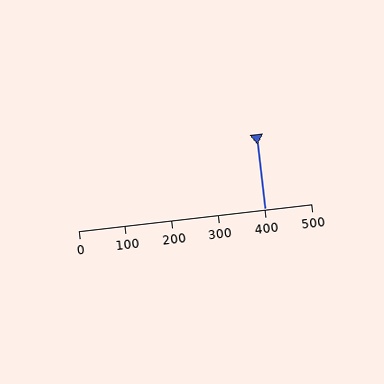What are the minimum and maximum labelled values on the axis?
The axis runs from 0 to 500.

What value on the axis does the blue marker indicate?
The marker indicates approximately 400.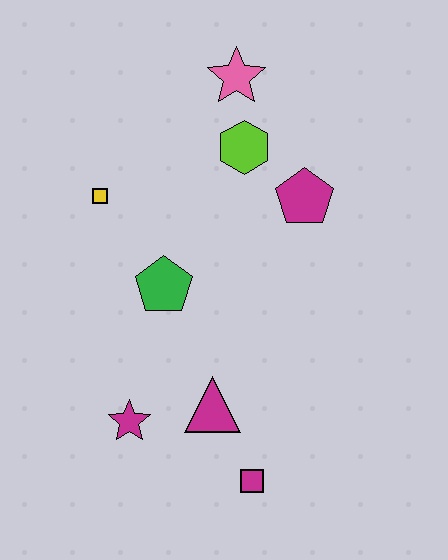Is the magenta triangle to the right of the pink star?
No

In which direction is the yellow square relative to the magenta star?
The yellow square is above the magenta star.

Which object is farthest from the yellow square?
The magenta square is farthest from the yellow square.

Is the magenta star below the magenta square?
No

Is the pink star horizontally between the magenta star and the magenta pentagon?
Yes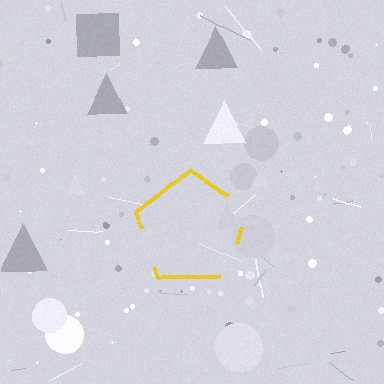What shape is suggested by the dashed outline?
The dashed outline suggests a pentagon.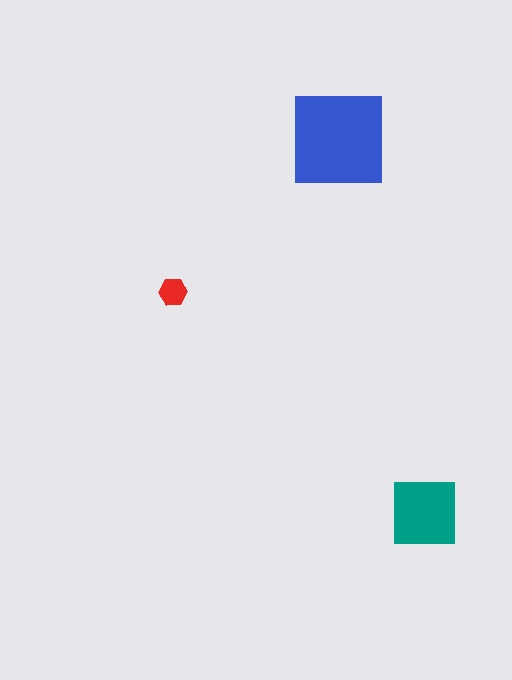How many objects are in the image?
There are 3 objects in the image.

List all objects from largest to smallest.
The blue square, the teal square, the red hexagon.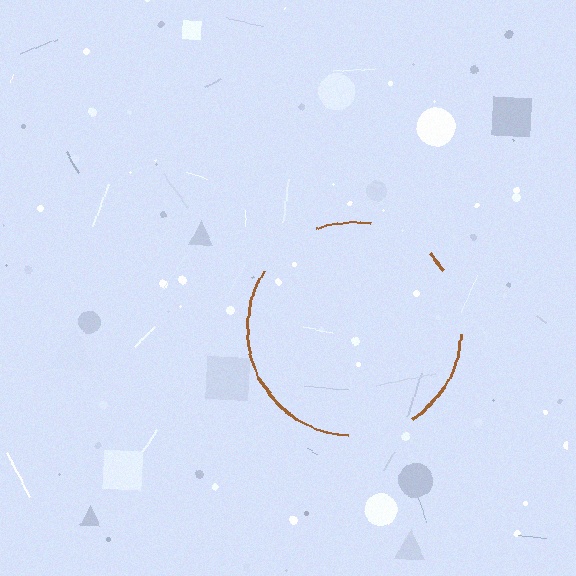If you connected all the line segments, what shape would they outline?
They would outline a circle.